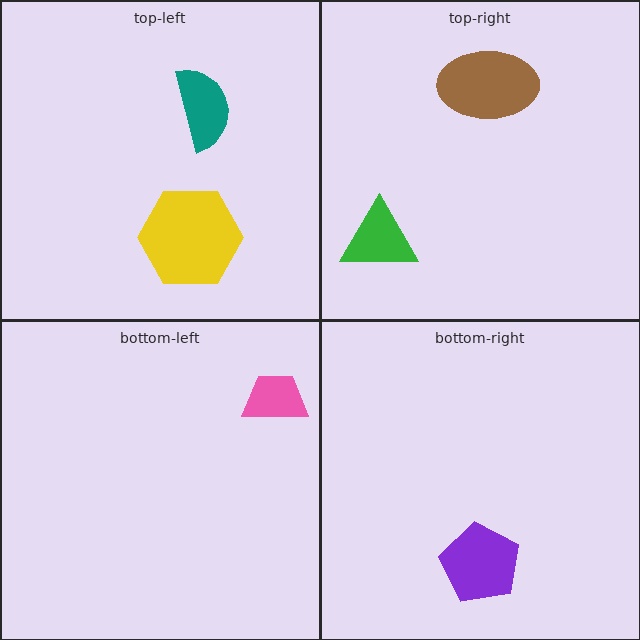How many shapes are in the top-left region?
2.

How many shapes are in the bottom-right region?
1.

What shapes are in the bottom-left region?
The pink trapezoid.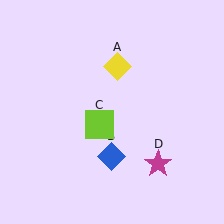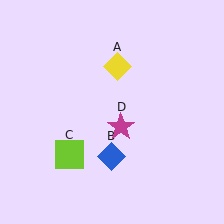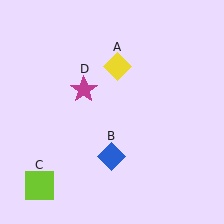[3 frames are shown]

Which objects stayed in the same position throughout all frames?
Yellow diamond (object A) and blue diamond (object B) remained stationary.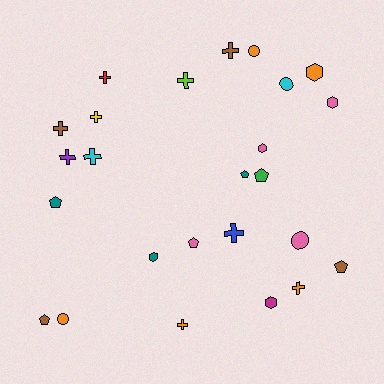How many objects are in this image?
There are 25 objects.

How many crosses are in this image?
There are 10 crosses.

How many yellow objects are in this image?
There is 1 yellow object.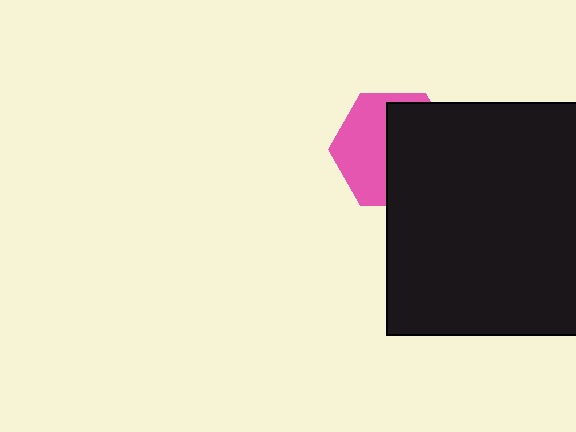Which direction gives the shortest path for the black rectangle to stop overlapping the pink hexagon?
Moving right gives the shortest separation.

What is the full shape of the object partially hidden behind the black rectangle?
The partially hidden object is a pink hexagon.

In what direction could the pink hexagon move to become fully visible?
The pink hexagon could move left. That would shift it out from behind the black rectangle entirely.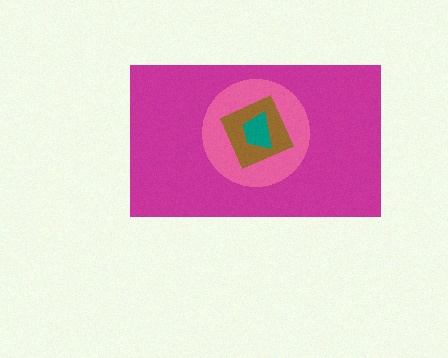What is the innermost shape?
The teal trapezoid.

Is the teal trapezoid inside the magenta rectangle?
Yes.